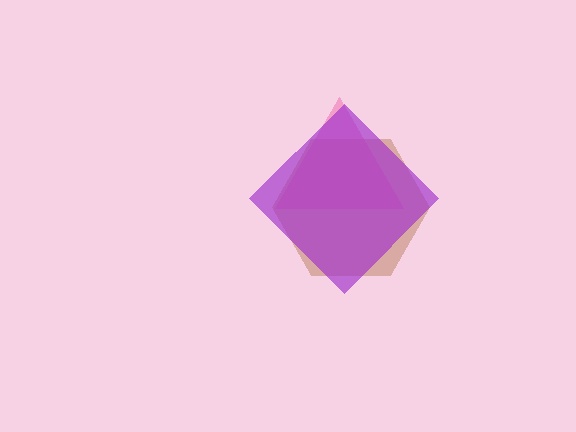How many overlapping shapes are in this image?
There are 3 overlapping shapes in the image.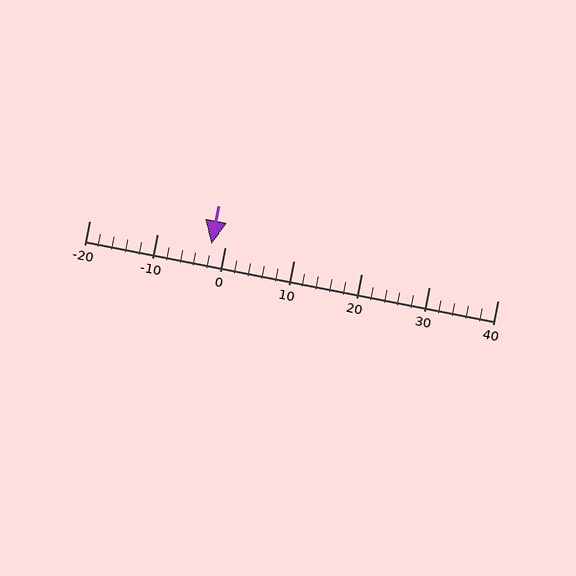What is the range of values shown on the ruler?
The ruler shows values from -20 to 40.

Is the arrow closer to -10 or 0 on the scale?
The arrow is closer to 0.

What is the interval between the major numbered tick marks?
The major tick marks are spaced 10 units apart.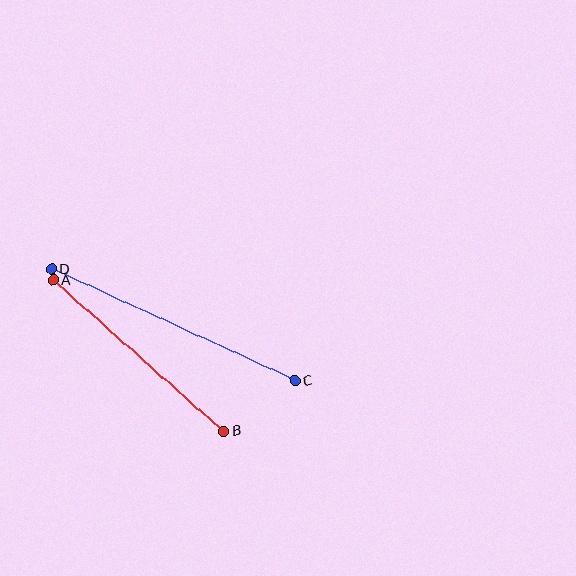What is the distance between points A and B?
The distance is approximately 228 pixels.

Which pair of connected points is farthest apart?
Points C and D are farthest apart.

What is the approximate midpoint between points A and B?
The midpoint is at approximately (138, 356) pixels.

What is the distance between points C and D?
The distance is approximately 267 pixels.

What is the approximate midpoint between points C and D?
The midpoint is at approximately (173, 325) pixels.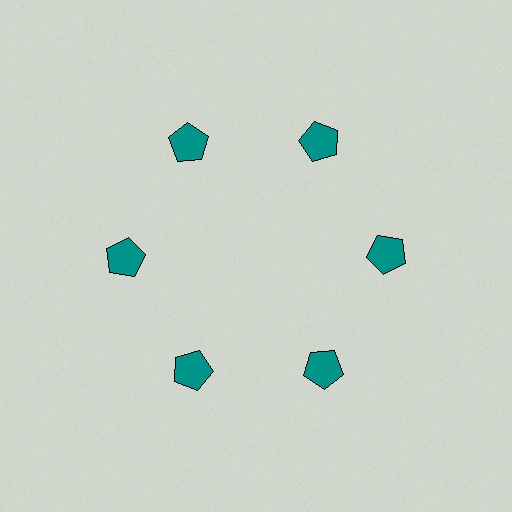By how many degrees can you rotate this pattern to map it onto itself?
The pattern maps onto itself every 60 degrees of rotation.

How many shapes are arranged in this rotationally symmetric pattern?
There are 6 shapes, arranged in 6 groups of 1.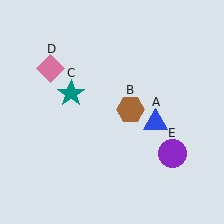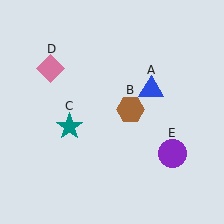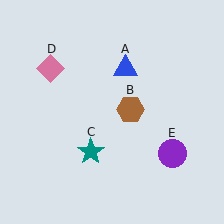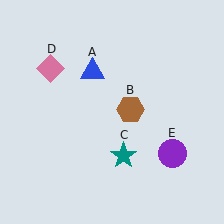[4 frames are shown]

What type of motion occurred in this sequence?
The blue triangle (object A), teal star (object C) rotated counterclockwise around the center of the scene.